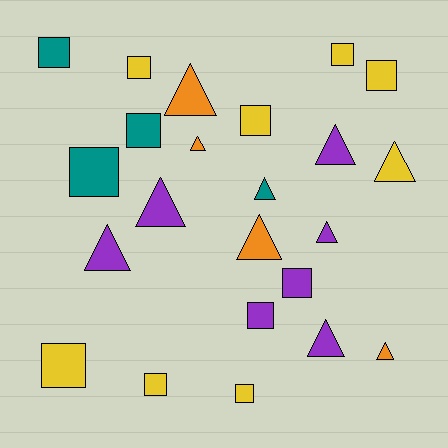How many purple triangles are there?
There are 5 purple triangles.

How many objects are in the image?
There are 23 objects.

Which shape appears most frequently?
Square, with 12 objects.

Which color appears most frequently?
Yellow, with 8 objects.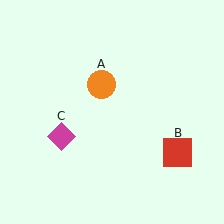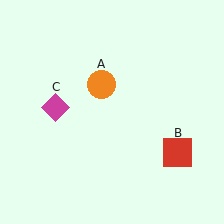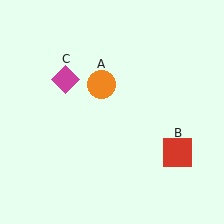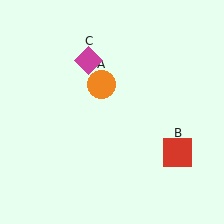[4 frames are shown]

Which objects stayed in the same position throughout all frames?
Orange circle (object A) and red square (object B) remained stationary.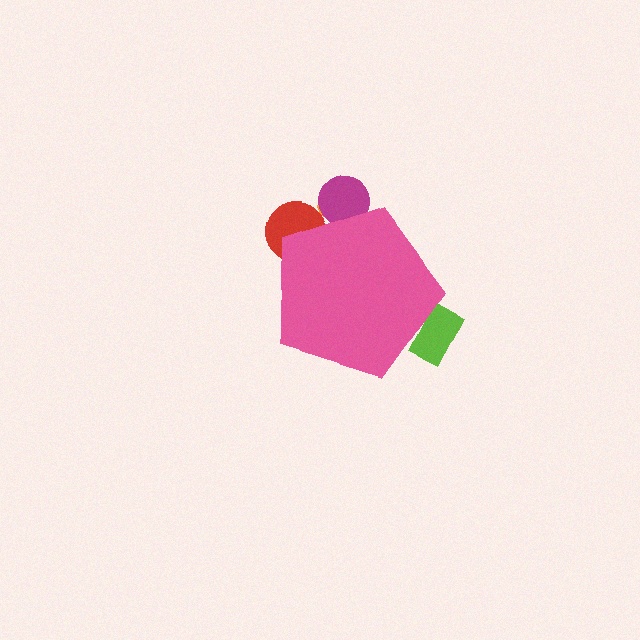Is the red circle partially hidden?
Yes, the red circle is partially hidden behind the pink pentagon.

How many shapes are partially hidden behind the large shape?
4 shapes are partially hidden.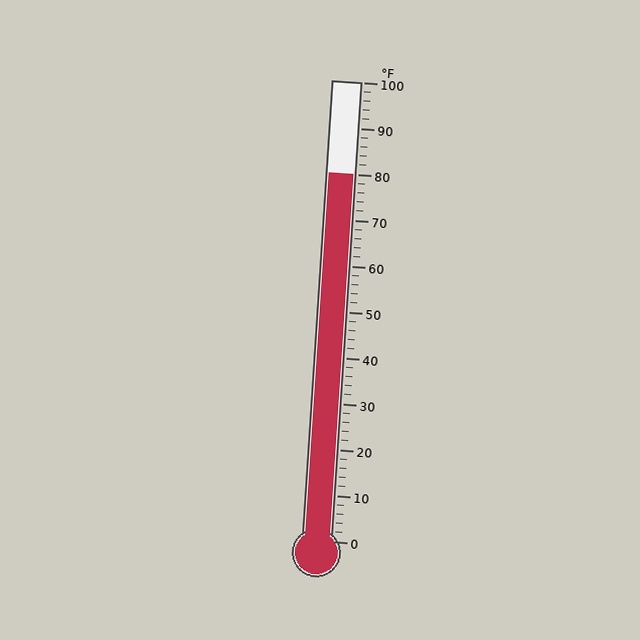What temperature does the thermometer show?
The thermometer shows approximately 80°F.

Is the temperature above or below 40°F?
The temperature is above 40°F.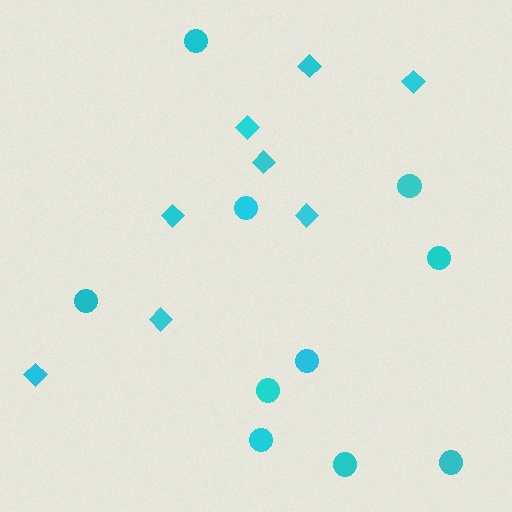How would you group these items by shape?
There are 2 groups: one group of circles (10) and one group of diamonds (8).